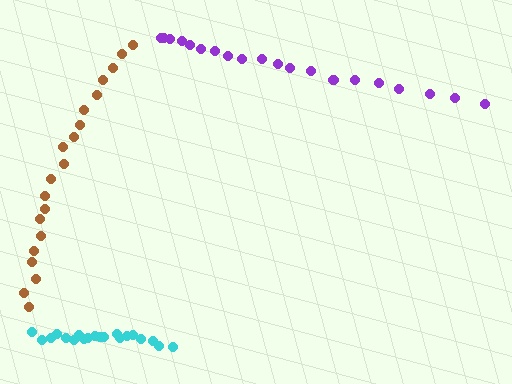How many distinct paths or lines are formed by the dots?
There are 3 distinct paths.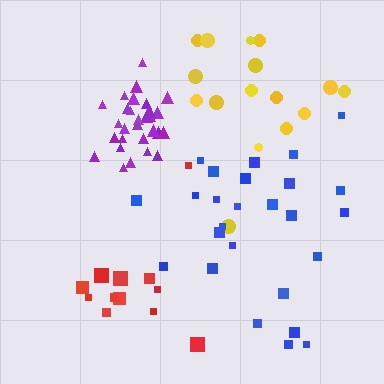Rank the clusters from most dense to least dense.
purple, red, yellow, blue.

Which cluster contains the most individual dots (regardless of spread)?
Purple (29).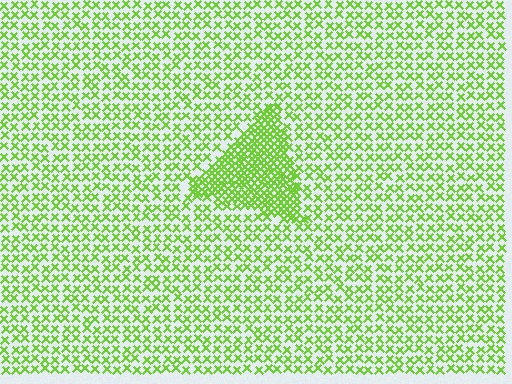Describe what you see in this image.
The image contains small lime elements arranged at two different densities. A triangle-shaped region is visible where the elements are more densely packed than the surrounding area.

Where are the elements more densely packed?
The elements are more densely packed inside the triangle boundary.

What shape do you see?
I see a triangle.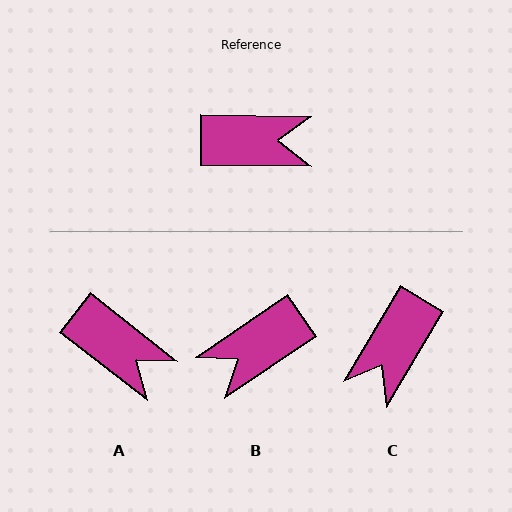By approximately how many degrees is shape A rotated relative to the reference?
Approximately 37 degrees clockwise.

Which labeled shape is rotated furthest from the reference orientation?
B, about 145 degrees away.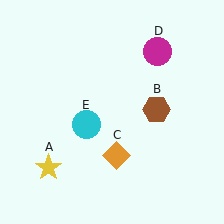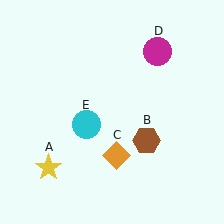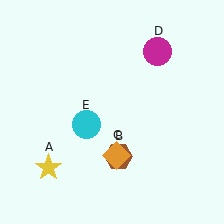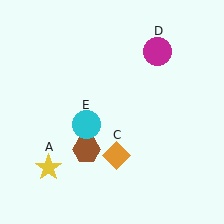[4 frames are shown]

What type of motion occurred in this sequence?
The brown hexagon (object B) rotated clockwise around the center of the scene.